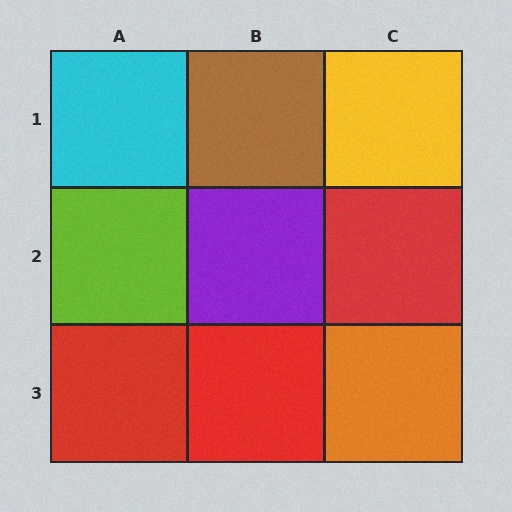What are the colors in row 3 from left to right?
Red, red, orange.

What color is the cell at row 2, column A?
Lime.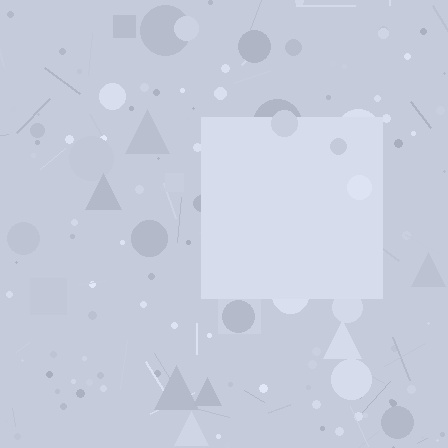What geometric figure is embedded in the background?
A square is embedded in the background.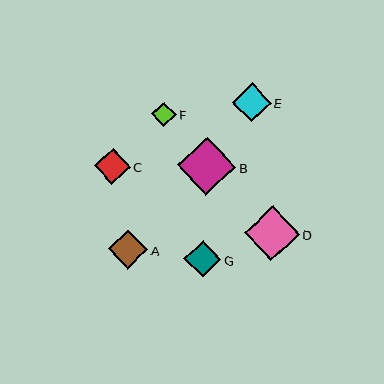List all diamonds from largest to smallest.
From largest to smallest: B, D, A, E, G, C, F.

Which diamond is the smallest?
Diamond F is the smallest with a size of approximately 25 pixels.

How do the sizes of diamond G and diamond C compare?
Diamond G and diamond C are approximately the same size.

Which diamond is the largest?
Diamond B is the largest with a size of approximately 58 pixels.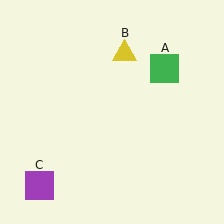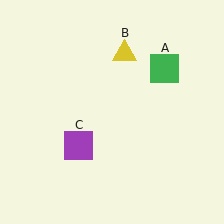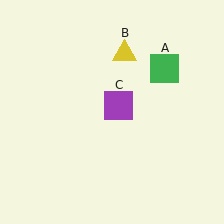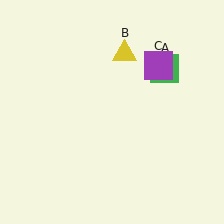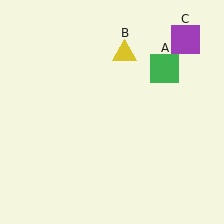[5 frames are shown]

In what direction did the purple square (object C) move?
The purple square (object C) moved up and to the right.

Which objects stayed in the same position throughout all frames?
Green square (object A) and yellow triangle (object B) remained stationary.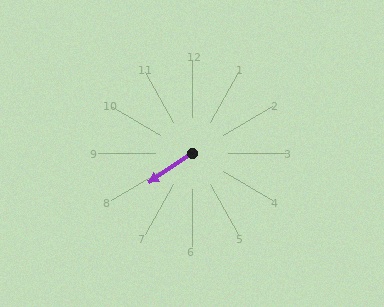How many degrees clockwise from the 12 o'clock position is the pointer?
Approximately 236 degrees.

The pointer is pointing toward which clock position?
Roughly 8 o'clock.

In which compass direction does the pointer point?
Southwest.